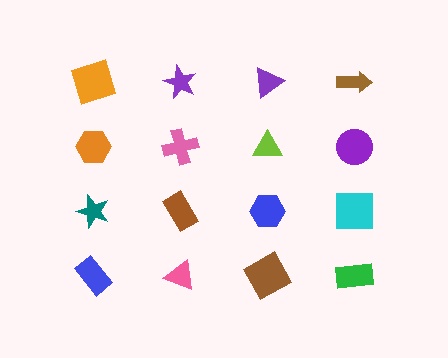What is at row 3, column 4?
A cyan square.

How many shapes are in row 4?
4 shapes.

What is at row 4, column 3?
A brown square.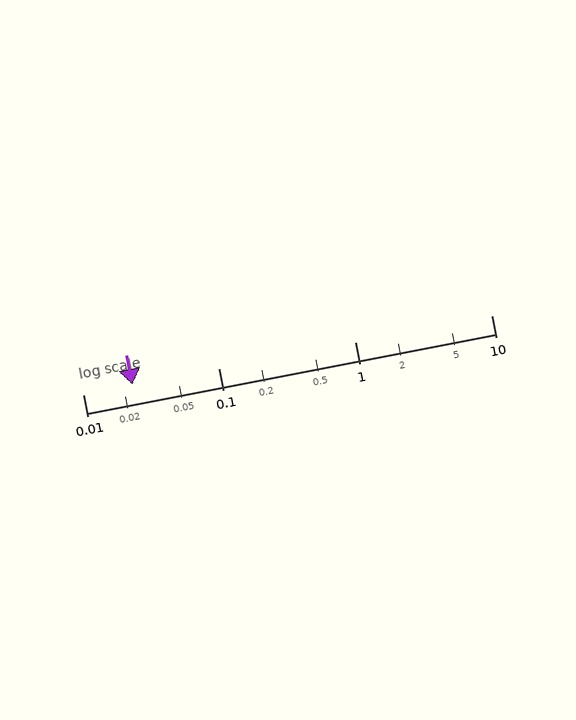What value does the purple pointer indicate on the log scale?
The pointer indicates approximately 0.023.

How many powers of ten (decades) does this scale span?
The scale spans 3 decades, from 0.01 to 10.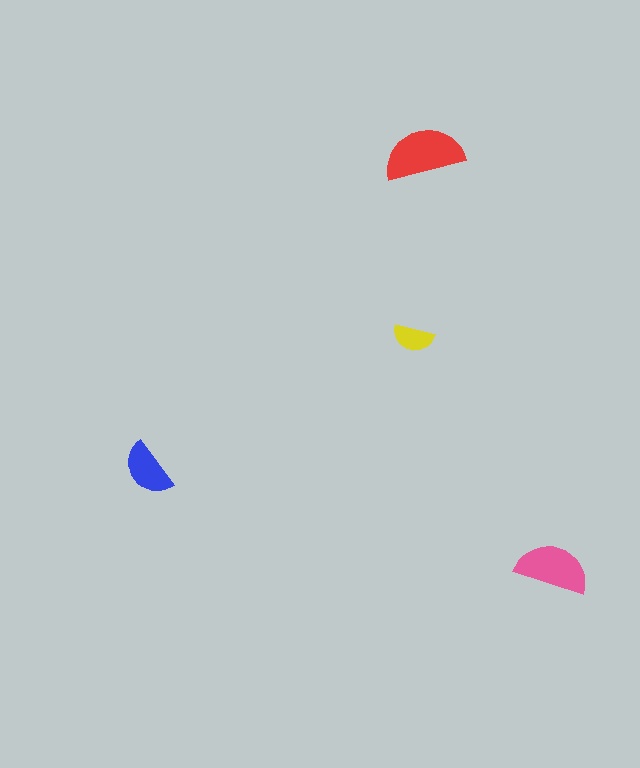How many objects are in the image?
There are 4 objects in the image.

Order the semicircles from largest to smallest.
the red one, the pink one, the blue one, the yellow one.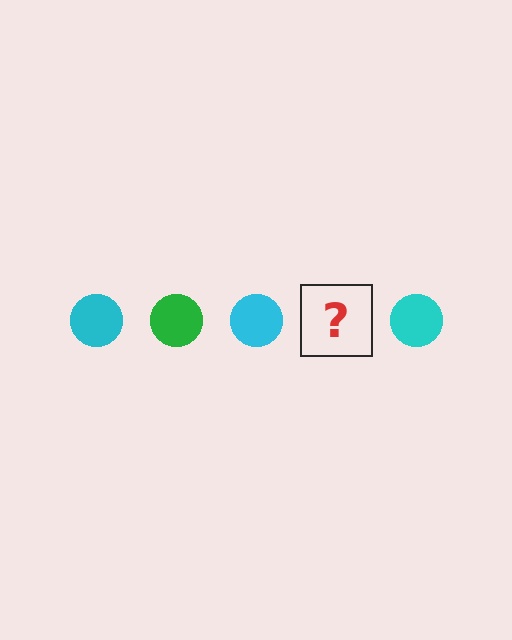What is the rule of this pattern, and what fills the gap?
The rule is that the pattern cycles through cyan, green circles. The gap should be filled with a green circle.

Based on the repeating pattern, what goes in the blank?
The blank should be a green circle.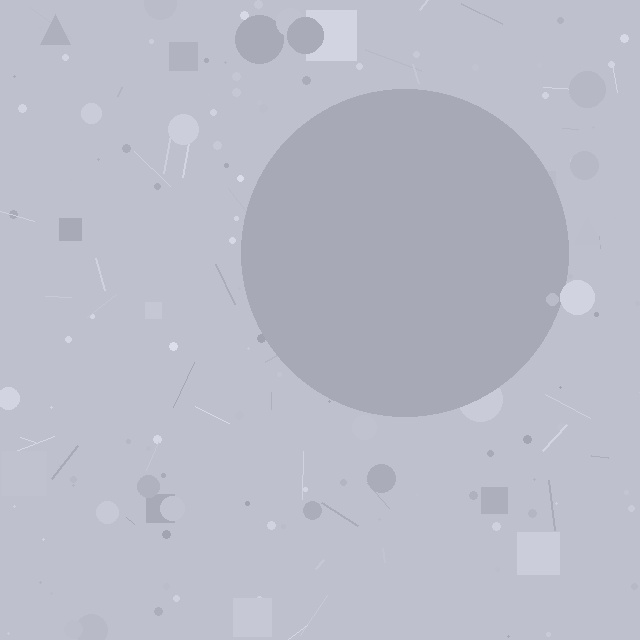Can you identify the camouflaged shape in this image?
The camouflaged shape is a circle.